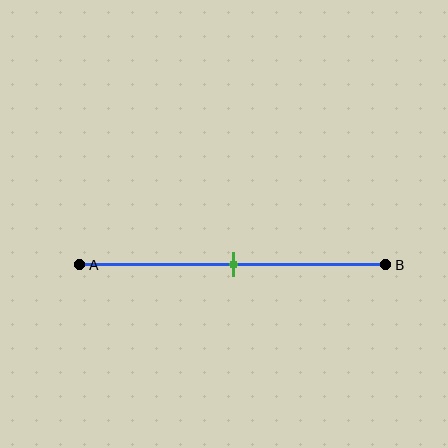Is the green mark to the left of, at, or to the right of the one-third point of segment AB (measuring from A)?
The green mark is to the right of the one-third point of segment AB.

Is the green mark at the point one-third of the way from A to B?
No, the mark is at about 50% from A, not at the 33% one-third point.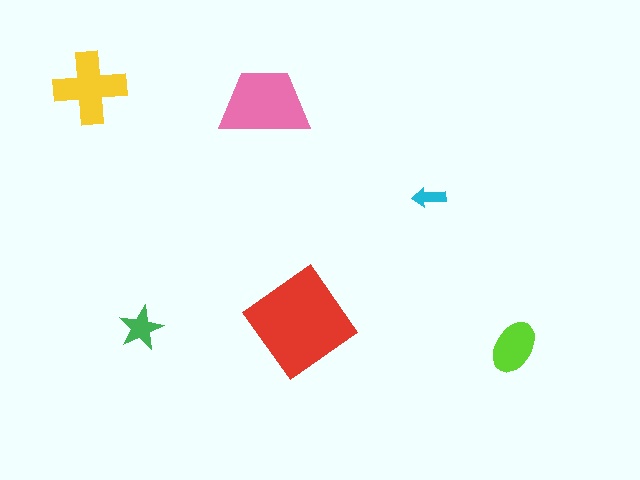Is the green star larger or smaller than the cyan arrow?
Larger.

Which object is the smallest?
The cyan arrow.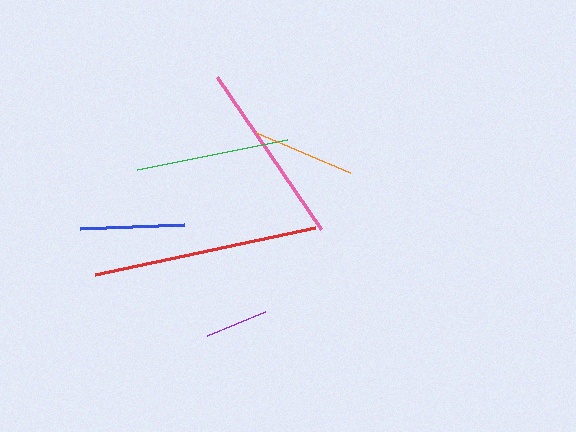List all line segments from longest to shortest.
From longest to shortest: red, pink, green, blue, orange, purple.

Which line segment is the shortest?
The purple line is the shortest at approximately 63 pixels.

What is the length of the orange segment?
The orange segment is approximately 102 pixels long.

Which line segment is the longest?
The red line is the longest at approximately 225 pixels.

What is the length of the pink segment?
The pink segment is approximately 184 pixels long.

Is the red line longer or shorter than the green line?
The red line is longer than the green line.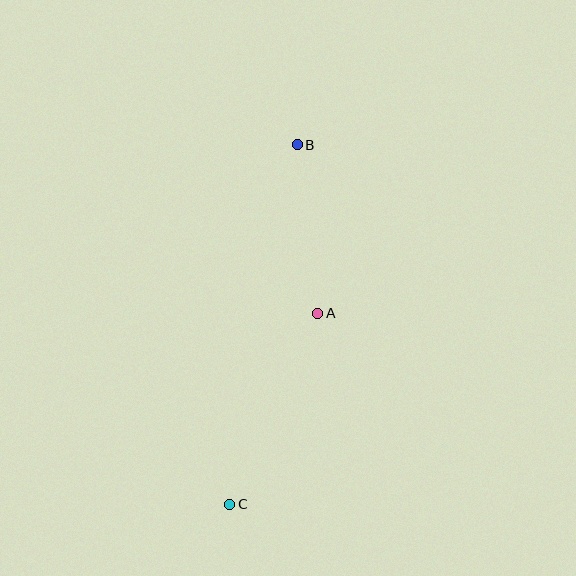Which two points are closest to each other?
Points A and B are closest to each other.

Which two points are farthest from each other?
Points B and C are farthest from each other.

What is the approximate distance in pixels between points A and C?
The distance between A and C is approximately 210 pixels.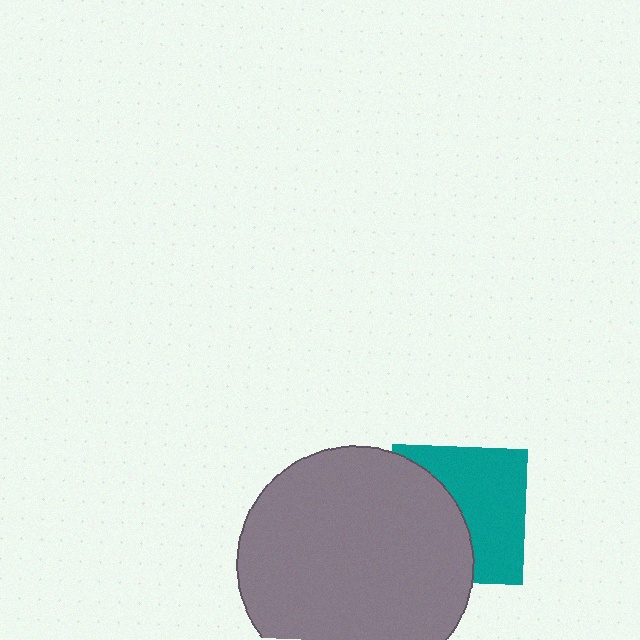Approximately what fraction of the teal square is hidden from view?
Roughly 46% of the teal square is hidden behind the gray circle.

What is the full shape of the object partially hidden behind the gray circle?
The partially hidden object is a teal square.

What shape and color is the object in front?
The object in front is a gray circle.